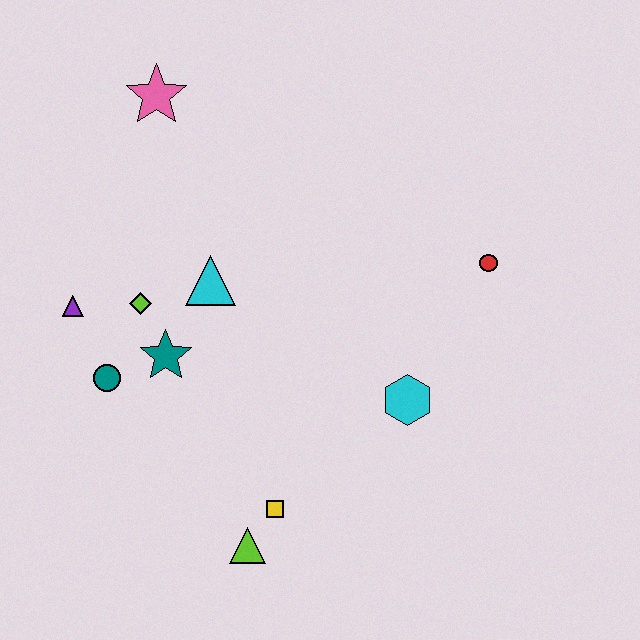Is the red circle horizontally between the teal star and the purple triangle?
No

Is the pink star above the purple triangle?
Yes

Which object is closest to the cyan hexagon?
The red circle is closest to the cyan hexagon.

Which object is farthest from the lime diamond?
The red circle is farthest from the lime diamond.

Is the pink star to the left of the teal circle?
No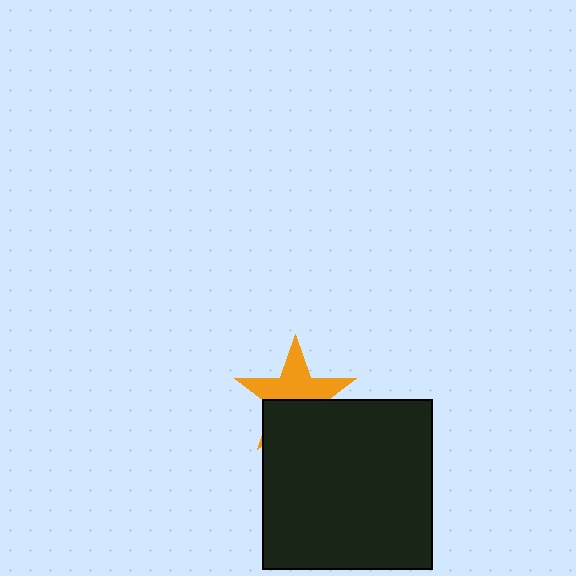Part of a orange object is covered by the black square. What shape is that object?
It is a star.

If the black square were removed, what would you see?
You would see the complete orange star.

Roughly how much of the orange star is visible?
About half of it is visible (roughly 57%).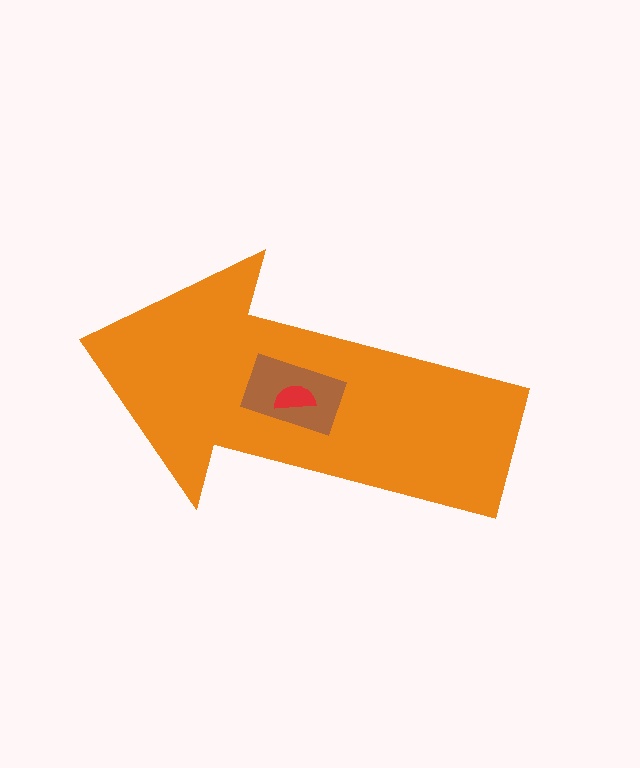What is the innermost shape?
The red semicircle.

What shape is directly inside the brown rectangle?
The red semicircle.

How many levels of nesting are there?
3.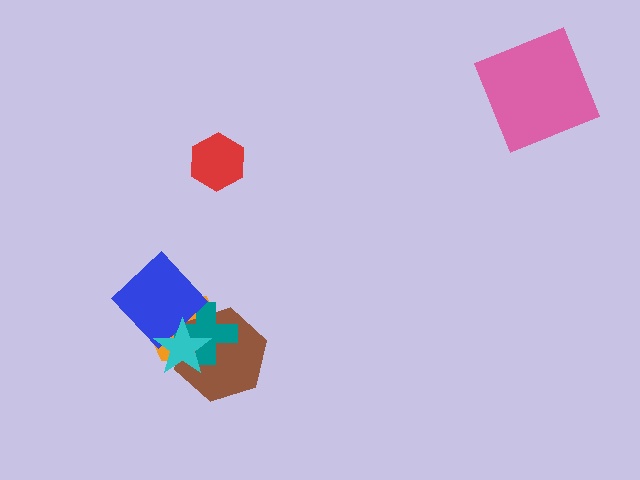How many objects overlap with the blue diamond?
4 objects overlap with the blue diamond.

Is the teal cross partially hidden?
Yes, it is partially covered by another shape.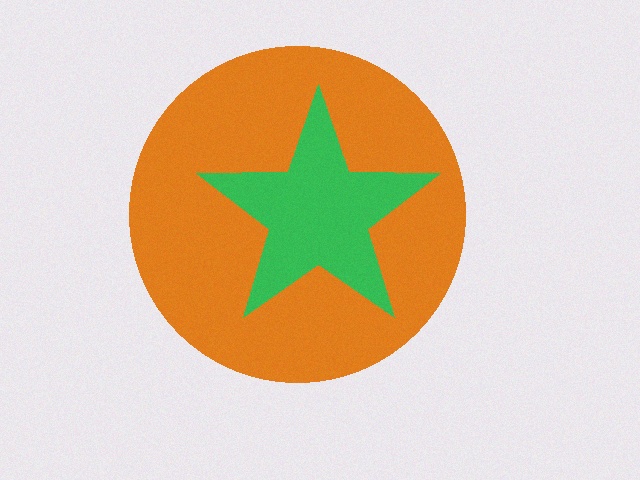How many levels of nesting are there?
2.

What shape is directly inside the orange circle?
The green star.